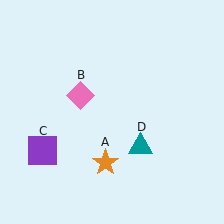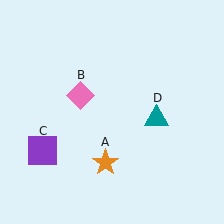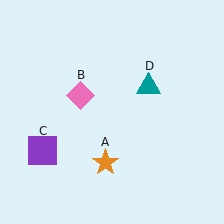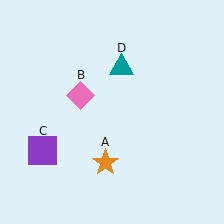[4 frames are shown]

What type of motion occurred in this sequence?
The teal triangle (object D) rotated counterclockwise around the center of the scene.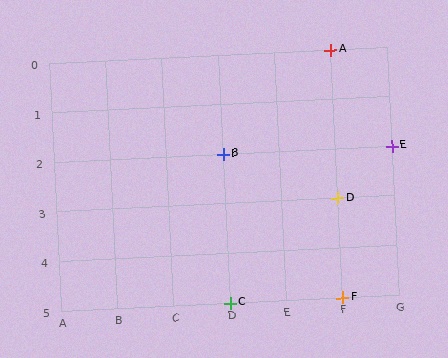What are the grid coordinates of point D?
Point D is at grid coordinates (F, 3).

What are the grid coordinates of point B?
Point B is at grid coordinates (D, 2).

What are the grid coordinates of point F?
Point F is at grid coordinates (F, 5).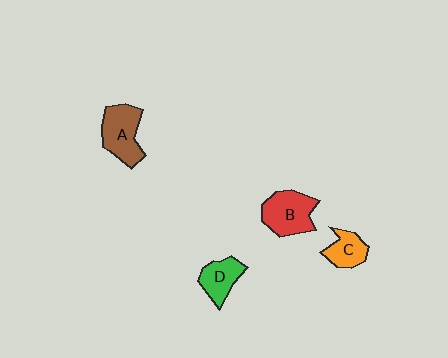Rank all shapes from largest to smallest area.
From largest to smallest: B (red), A (brown), D (green), C (orange).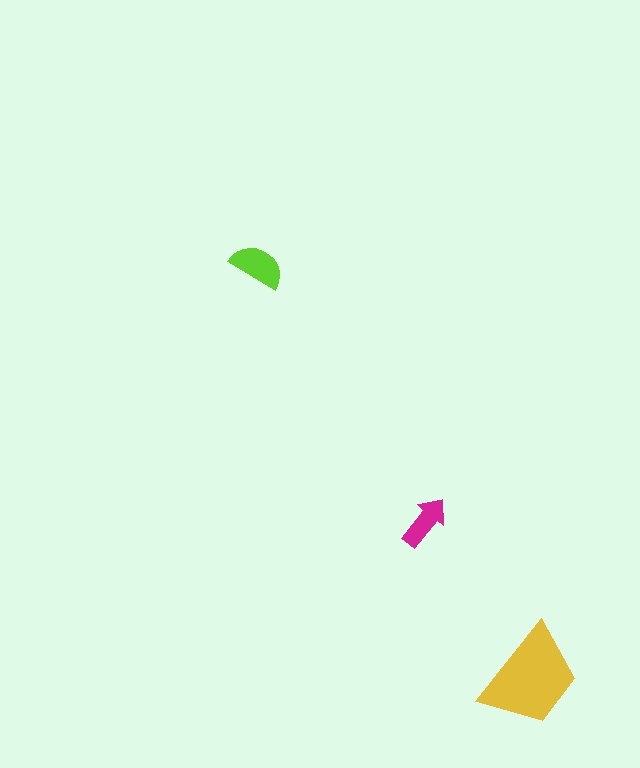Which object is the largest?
The yellow trapezoid.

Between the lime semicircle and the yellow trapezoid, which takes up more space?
The yellow trapezoid.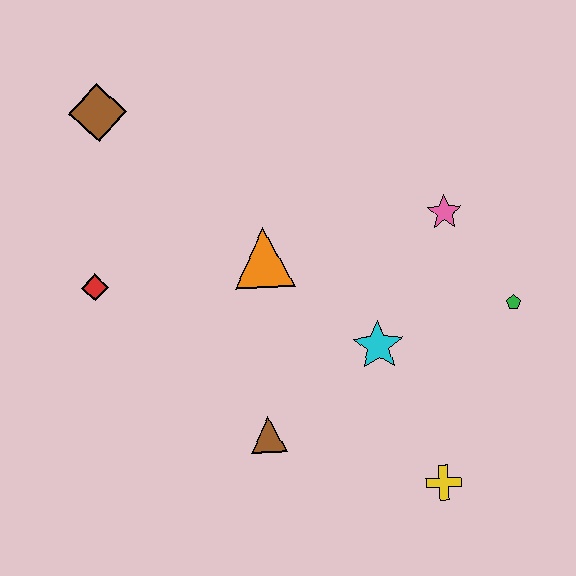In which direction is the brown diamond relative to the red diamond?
The brown diamond is above the red diamond.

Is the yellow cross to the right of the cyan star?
Yes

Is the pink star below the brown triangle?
No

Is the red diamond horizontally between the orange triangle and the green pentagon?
No